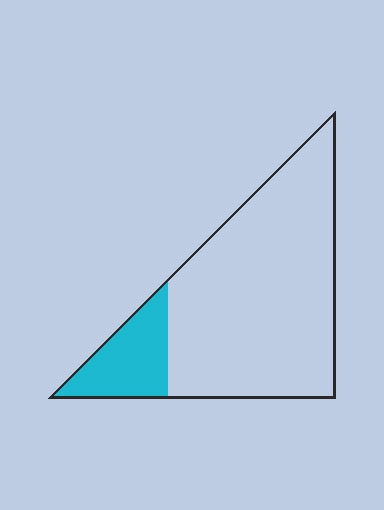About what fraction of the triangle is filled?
About one sixth (1/6).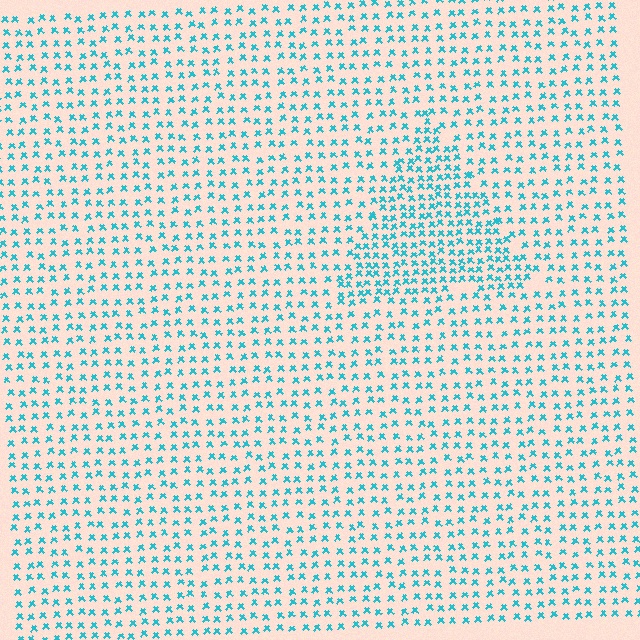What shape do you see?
I see a triangle.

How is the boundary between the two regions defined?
The boundary is defined by a change in element density (approximately 1.8x ratio). All elements are the same color, size, and shape.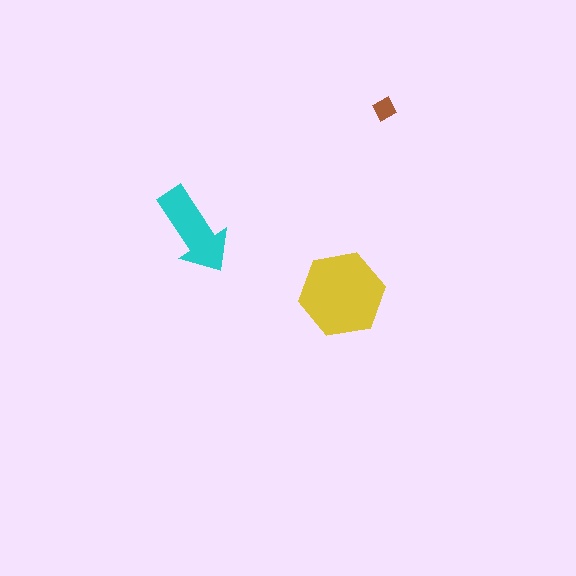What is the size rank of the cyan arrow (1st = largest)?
2nd.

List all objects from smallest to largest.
The brown diamond, the cyan arrow, the yellow hexagon.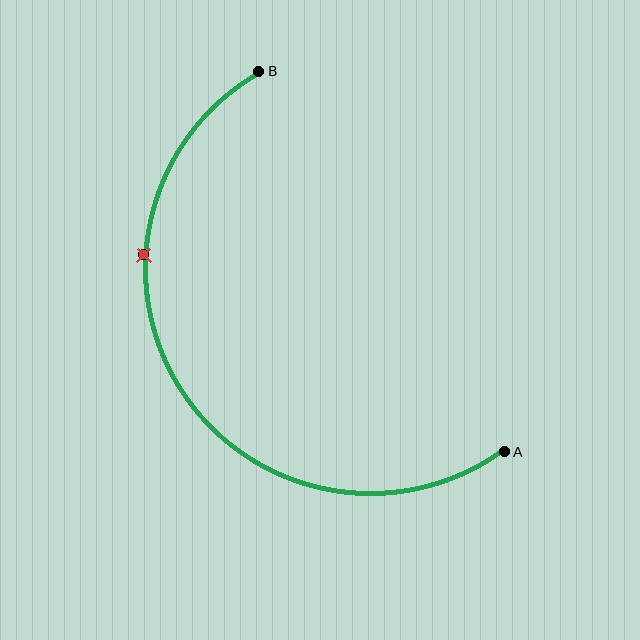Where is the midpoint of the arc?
The arc midpoint is the point on the curve farthest from the straight line joining A and B. It sits to the left of that line.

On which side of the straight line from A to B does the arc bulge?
The arc bulges to the left of the straight line connecting A and B.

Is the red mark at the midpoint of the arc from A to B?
No. The red mark lies on the arc but is closer to endpoint B. The arc midpoint would be at the point on the curve equidistant along the arc from both A and B.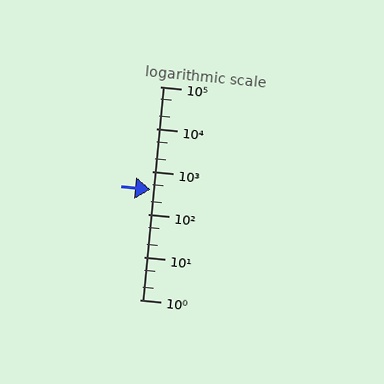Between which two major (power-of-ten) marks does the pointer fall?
The pointer is between 100 and 1000.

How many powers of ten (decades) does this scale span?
The scale spans 5 decades, from 1 to 100000.